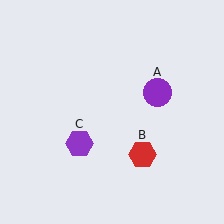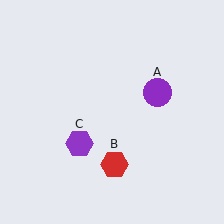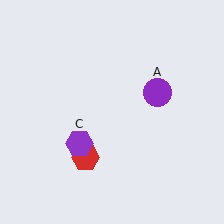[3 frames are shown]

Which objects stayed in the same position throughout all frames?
Purple circle (object A) and purple hexagon (object C) remained stationary.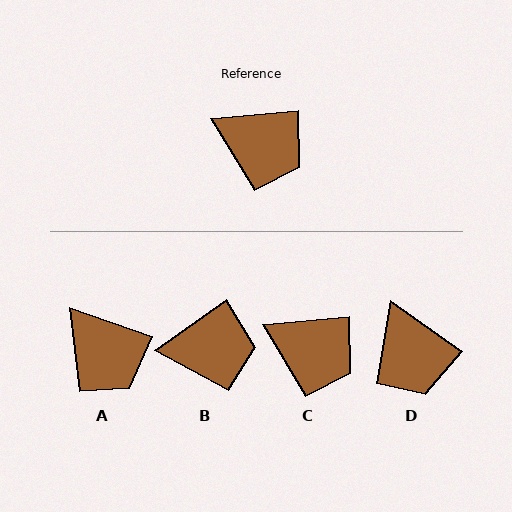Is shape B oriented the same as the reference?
No, it is off by about 30 degrees.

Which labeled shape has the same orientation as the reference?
C.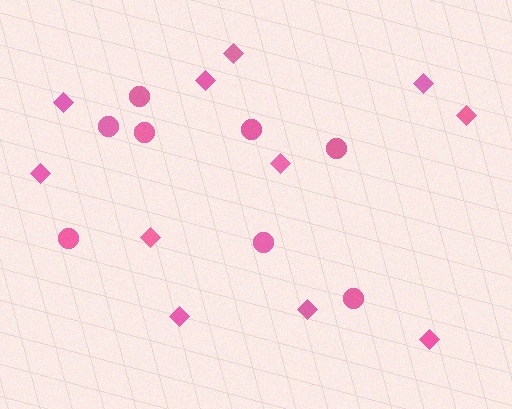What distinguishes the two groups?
There are 2 groups: one group of circles (8) and one group of diamonds (11).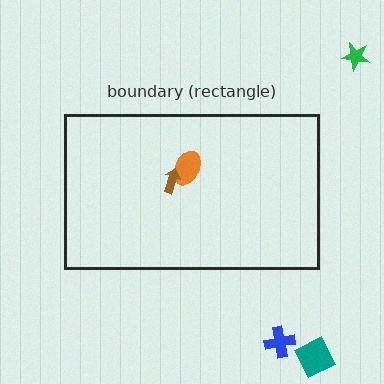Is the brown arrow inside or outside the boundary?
Inside.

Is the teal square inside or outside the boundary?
Outside.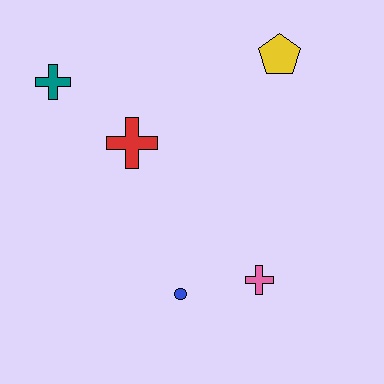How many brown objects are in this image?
There are no brown objects.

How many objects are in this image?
There are 5 objects.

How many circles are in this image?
There is 1 circle.